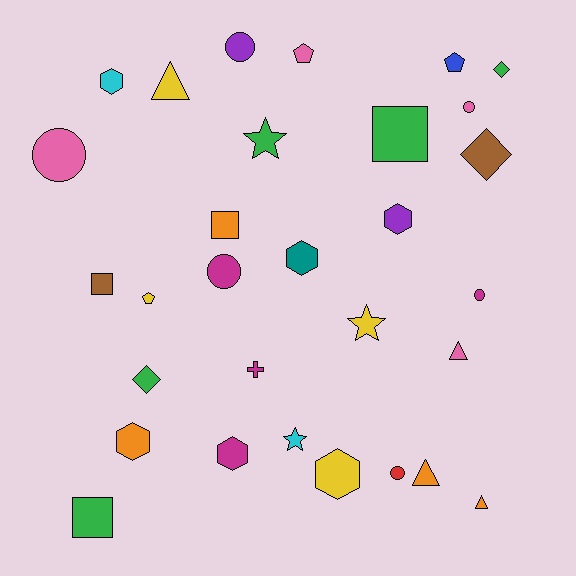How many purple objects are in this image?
There are 2 purple objects.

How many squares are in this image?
There are 4 squares.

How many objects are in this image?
There are 30 objects.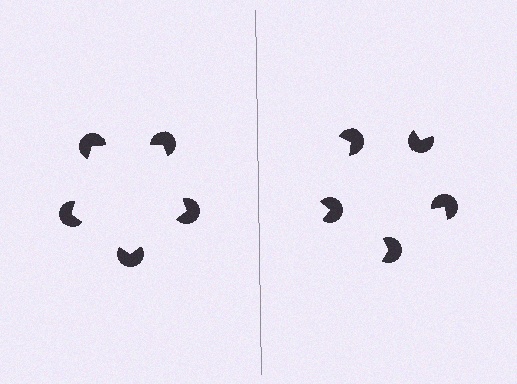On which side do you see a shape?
An illusory pentagon appears on the left side. On the right side the wedge cuts are rotated, so no coherent shape forms.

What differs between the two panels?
The pac-man discs are positioned identically on both sides; only the wedge orientations differ. On the left they align to a pentagon; on the right they are misaligned.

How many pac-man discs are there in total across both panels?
10 — 5 on each side.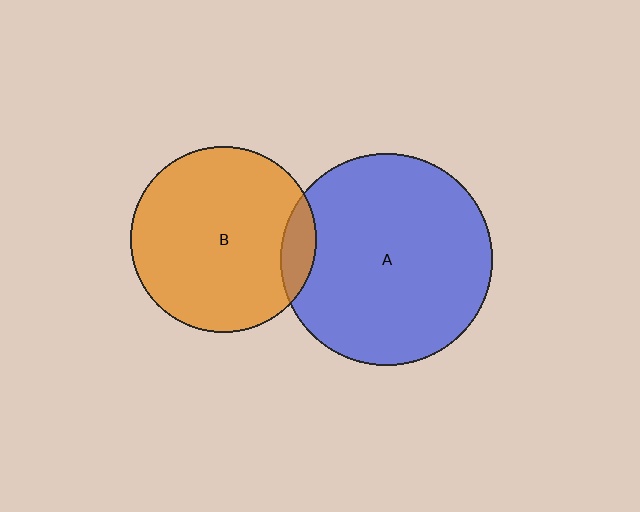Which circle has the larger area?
Circle A (blue).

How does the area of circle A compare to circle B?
Approximately 1.3 times.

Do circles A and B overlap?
Yes.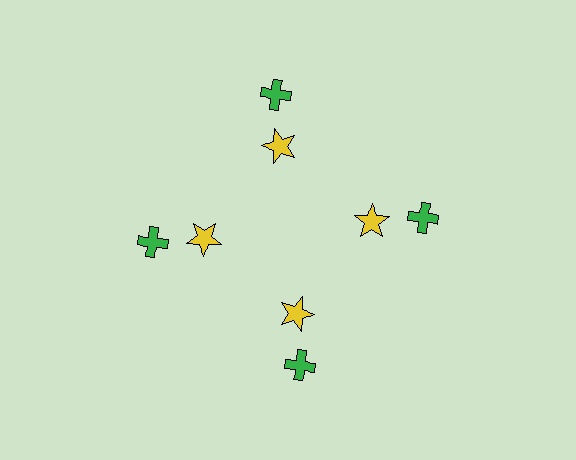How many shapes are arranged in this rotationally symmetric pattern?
There are 8 shapes, arranged in 4 groups of 2.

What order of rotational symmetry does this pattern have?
This pattern has 4-fold rotational symmetry.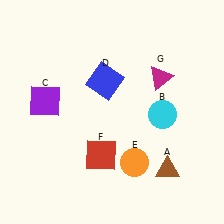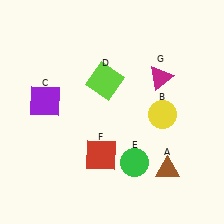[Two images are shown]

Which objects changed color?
B changed from cyan to yellow. D changed from blue to lime. E changed from orange to green.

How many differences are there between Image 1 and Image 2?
There are 3 differences between the two images.